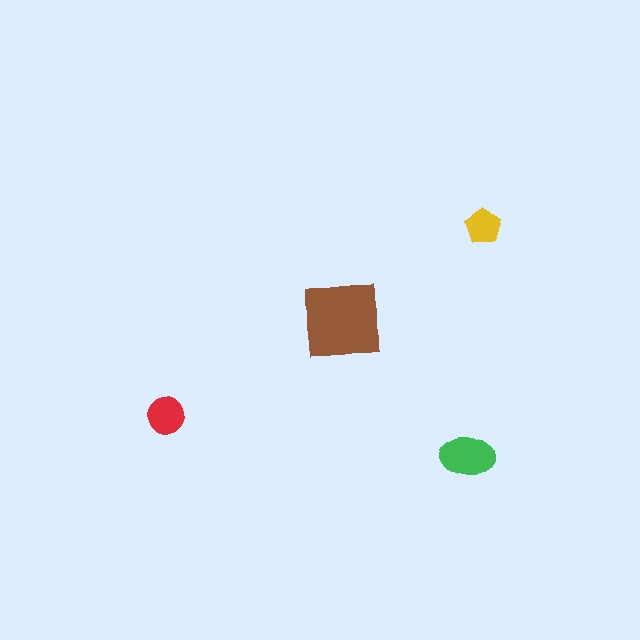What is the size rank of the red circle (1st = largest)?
3rd.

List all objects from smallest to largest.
The yellow pentagon, the red circle, the green ellipse, the brown square.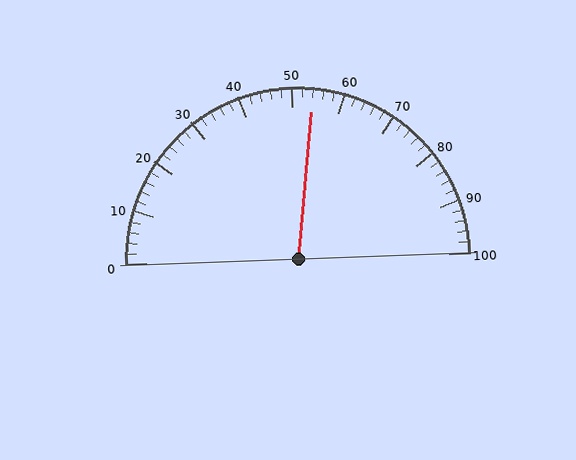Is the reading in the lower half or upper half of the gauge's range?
The reading is in the upper half of the range (0 to 100).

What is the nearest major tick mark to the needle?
The nearest major tick mark is 50.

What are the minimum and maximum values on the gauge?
The gauge ranges from 0 to 100.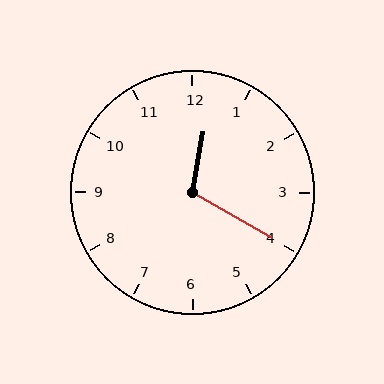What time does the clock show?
12:20.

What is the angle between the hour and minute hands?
Approximately 110 degrees.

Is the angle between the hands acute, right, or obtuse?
It is obtuse.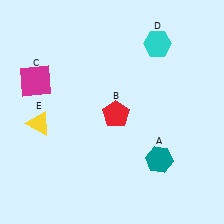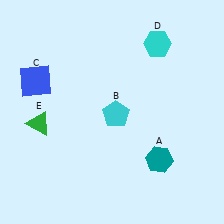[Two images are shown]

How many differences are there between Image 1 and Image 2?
There are 3 differences between the two images.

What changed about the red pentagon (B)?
In Image 1, B is red. In Image 2, it changed to cyan.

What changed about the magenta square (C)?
In Image 1, C is magenta. In Image 2, it changed to blue.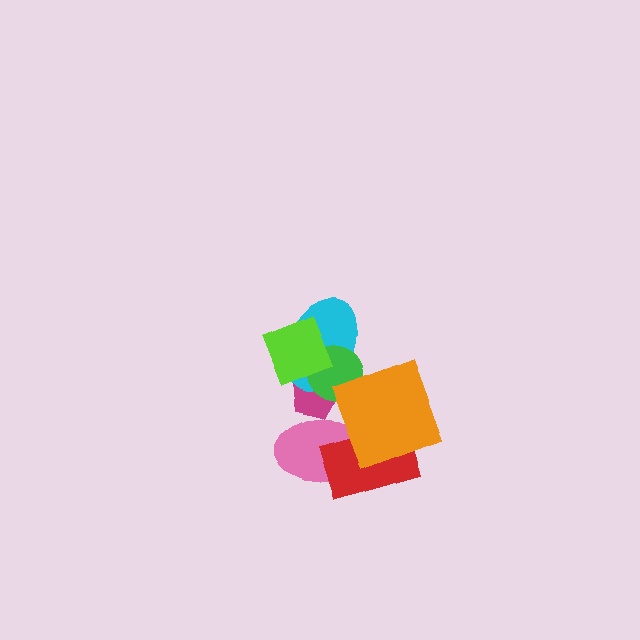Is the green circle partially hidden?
Yes, it is partially covered by another shape.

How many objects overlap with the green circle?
3 objects overlap with the green circle.